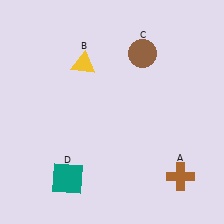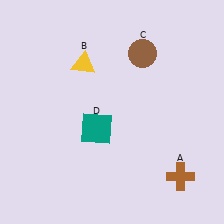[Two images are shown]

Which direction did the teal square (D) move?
The teal square (D) moved up.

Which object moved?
The teal square (D) moved up.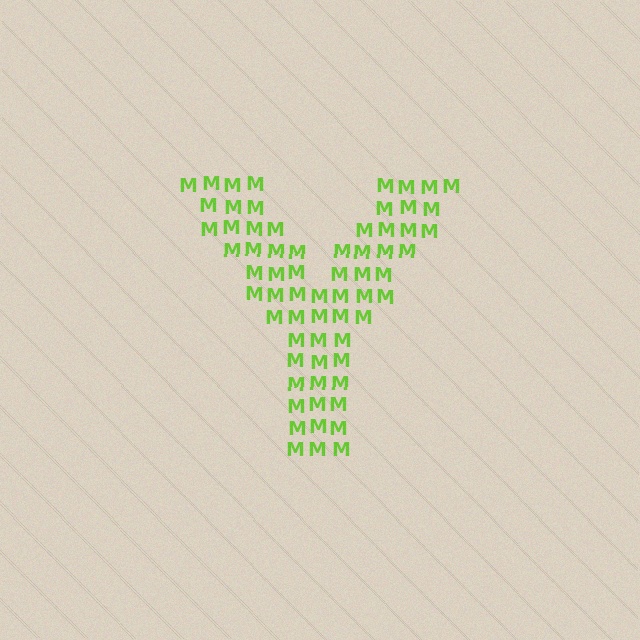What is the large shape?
The large shape is the letter Y.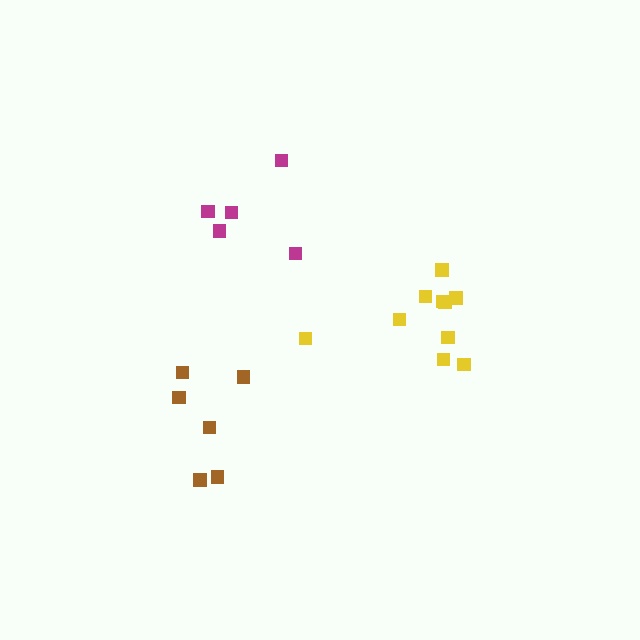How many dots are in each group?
Group 1: 5 dots, Group 2: 10 dots, Group 3: 6 dots (21 total).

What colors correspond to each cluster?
The clusters are colored: magenta, yellow, brown.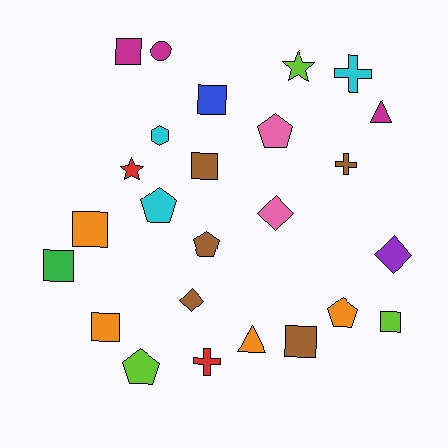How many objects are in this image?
There are 25 objects.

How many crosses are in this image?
There are 3 crosses.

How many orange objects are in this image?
There are 4 orange objects.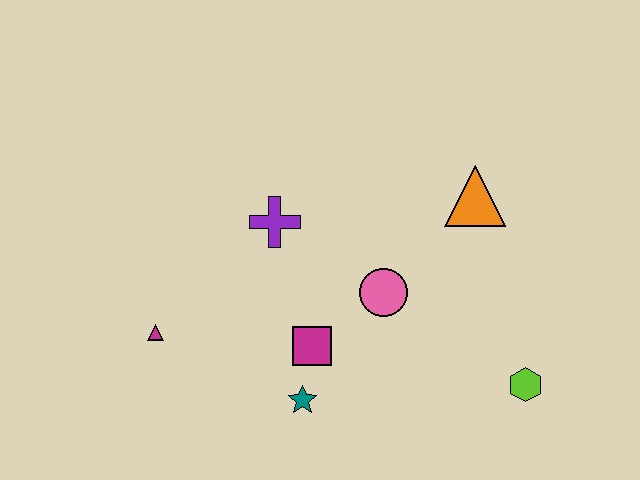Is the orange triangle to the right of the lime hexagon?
No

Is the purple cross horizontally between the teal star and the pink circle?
No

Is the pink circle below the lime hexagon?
No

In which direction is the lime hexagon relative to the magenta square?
The lime hexagon is to the right of the magenta square.